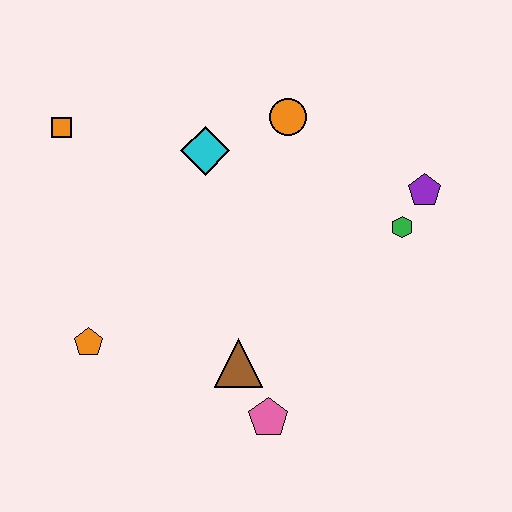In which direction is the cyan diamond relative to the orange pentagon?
The cyan diamond is above the orange pentagon.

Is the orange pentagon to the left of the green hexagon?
Yes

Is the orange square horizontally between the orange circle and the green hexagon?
No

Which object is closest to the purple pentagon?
The green hexagon is closest to the purple pentagon.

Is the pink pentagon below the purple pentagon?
Yes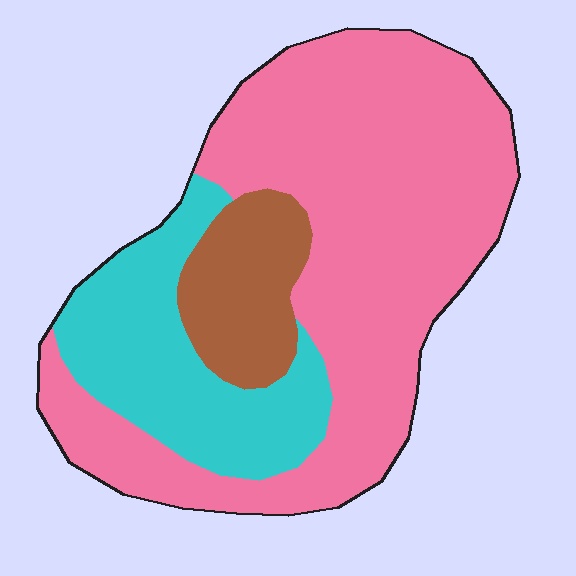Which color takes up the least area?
Brown, at roughly 15%.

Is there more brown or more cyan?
Cyan.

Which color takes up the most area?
Pink, at roughly 65%.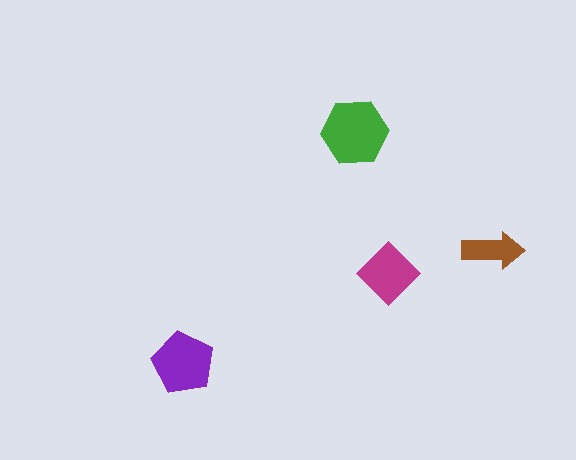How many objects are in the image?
There are 4 objects in the image.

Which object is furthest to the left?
The purple pentagon is leftmost.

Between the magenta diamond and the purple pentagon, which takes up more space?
The purple pentagon.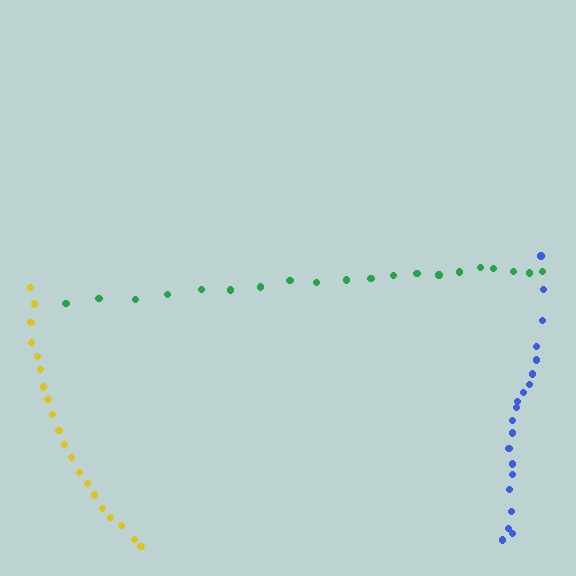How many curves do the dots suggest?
There are 3 distinct paths.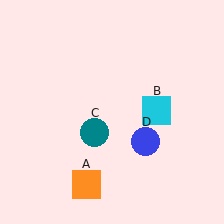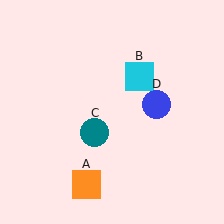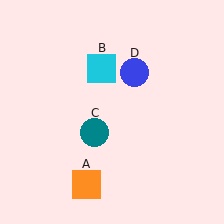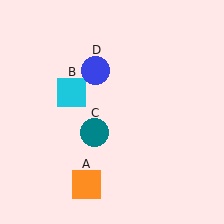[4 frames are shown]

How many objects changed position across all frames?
2 objects changed position: cyan square (object B), blue circle (object D).